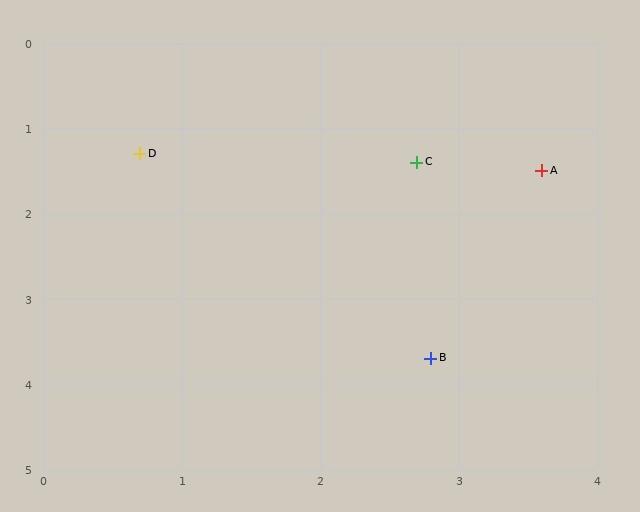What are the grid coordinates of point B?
Point B is at approximately (2.8, 3.7).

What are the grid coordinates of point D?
Point D is at approximately (0.7, 1.3).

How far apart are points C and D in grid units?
Points C and D are about 2.0 grid units apart.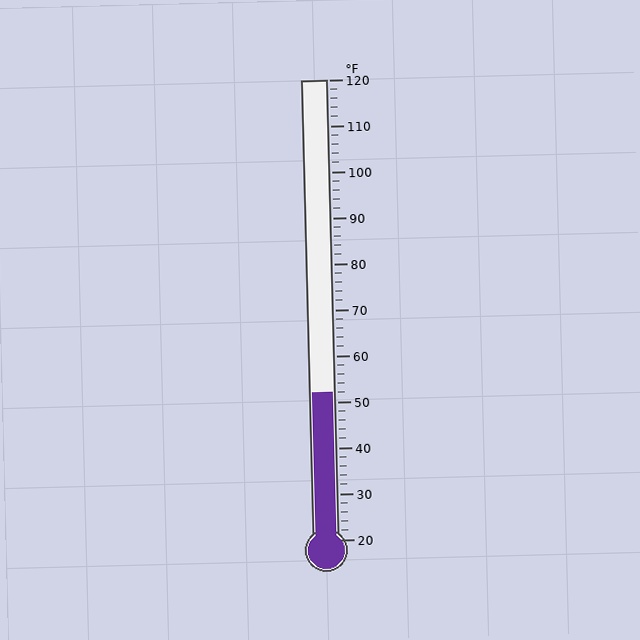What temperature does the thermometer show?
The thermometer shows approximately 52°F.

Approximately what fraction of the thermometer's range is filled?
The thermometer is filled to approximately 30% of its range.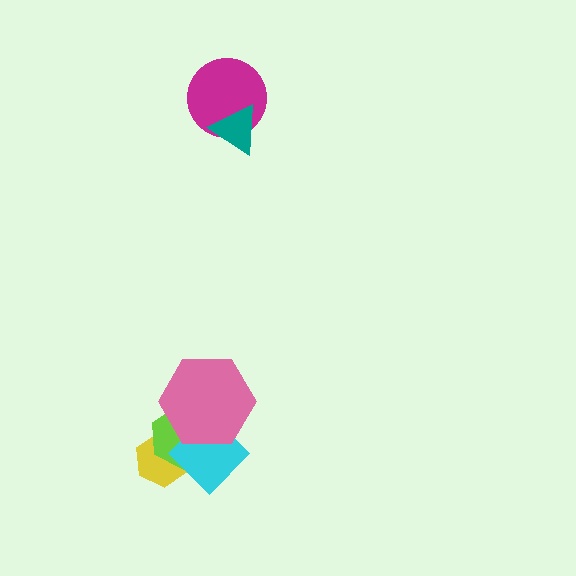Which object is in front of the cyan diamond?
The pink hexagon is in front of the cyan diamond.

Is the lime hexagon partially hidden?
Yes, it is partially covered by another shape.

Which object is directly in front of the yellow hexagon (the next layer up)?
The lime hexagon is directly in front of the yellow hexagon.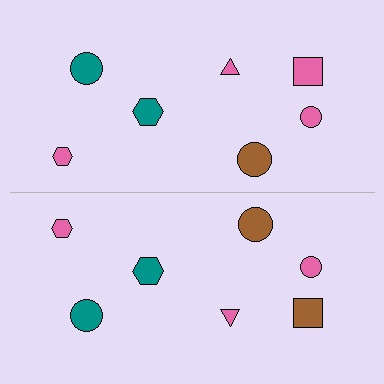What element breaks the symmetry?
The brown square on the bottom side breaks the symmetry — its mirror counterpart is pink.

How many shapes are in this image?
There are 14 shapes in this image.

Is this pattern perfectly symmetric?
No, the pattern is not perfectly symmetric. The brown square on the bottom side breaks the symmetry — its mirror counterpart is pink.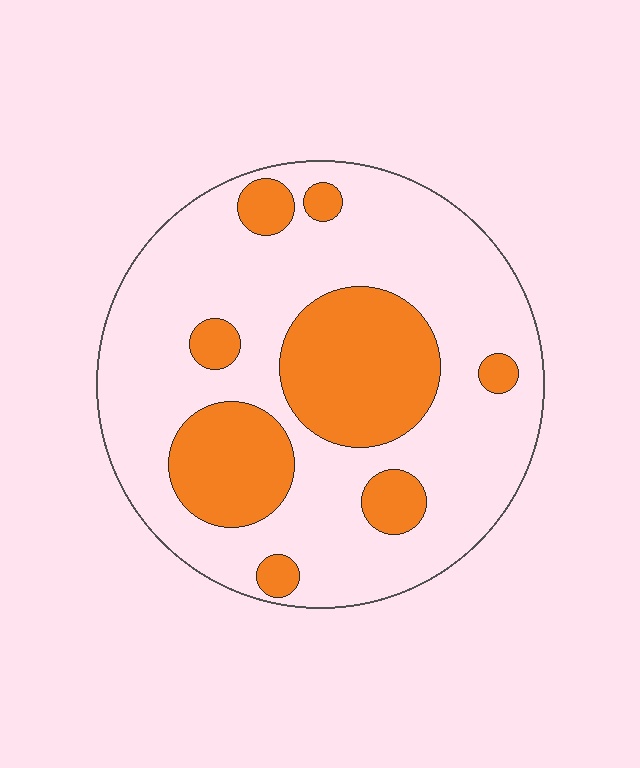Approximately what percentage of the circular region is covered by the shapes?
Approximately 30%.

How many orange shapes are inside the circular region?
8.